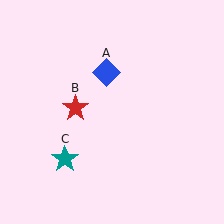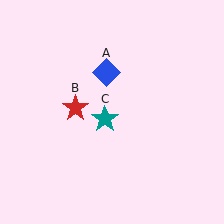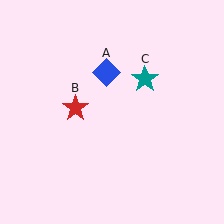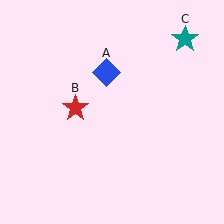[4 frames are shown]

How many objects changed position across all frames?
1 object changed position: teal star (object C).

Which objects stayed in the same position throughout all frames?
Blue diamond (object A) and red star (object B) remained stationary.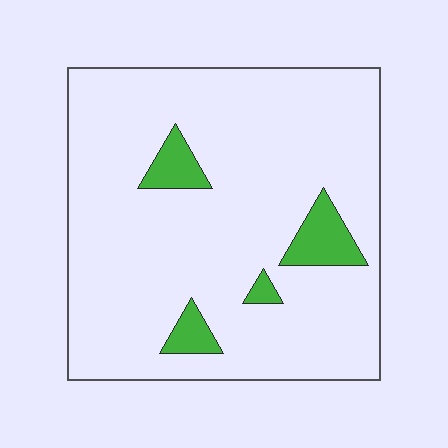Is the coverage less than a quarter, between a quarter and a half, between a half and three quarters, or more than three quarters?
Less than a quarter.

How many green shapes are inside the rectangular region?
4.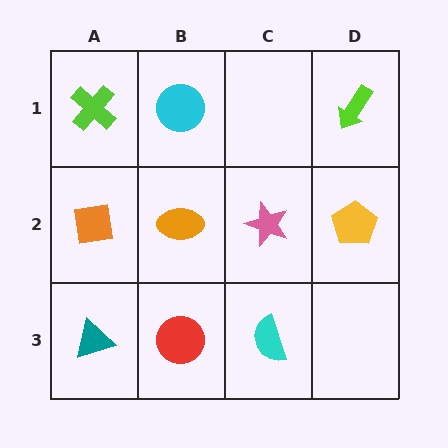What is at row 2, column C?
A pink star.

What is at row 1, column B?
A cyan circle.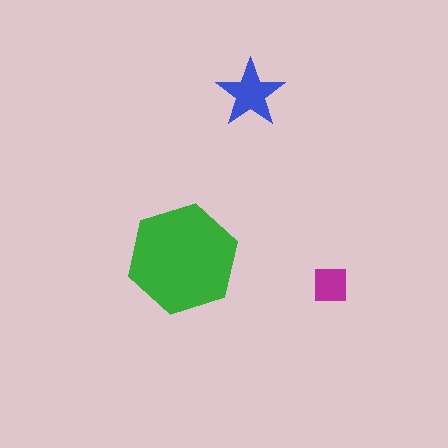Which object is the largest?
The green hexagon.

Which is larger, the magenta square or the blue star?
The blue star.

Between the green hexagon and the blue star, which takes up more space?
The green hexagon.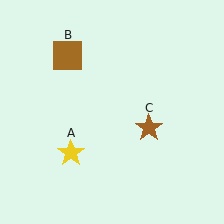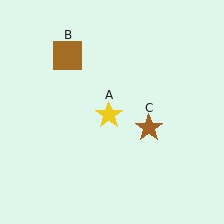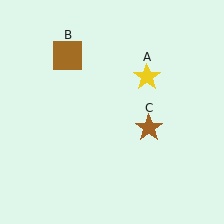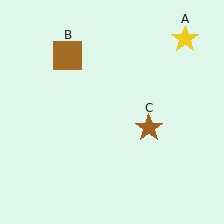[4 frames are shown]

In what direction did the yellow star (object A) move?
The yellow star (object A) moved up and to the right.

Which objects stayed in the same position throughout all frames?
Brown square (object B) and brown star (object C) remained stationary.